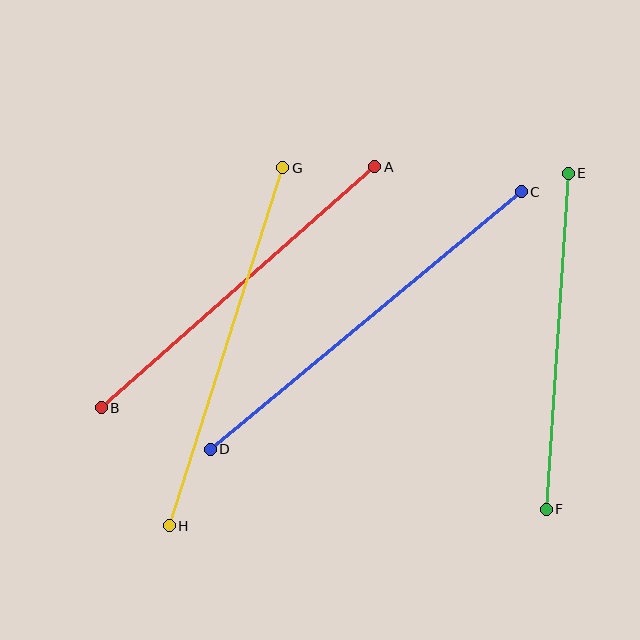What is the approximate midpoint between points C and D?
The midpoint is at approximately (366, 320) pixels.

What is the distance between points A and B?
The distance is approximately 364 pixels.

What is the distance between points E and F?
The distance is approximately 337 pixels.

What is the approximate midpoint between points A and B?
The midpoint is at approximately (238, 287) pixels.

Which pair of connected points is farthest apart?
Points C and D are farthest apart.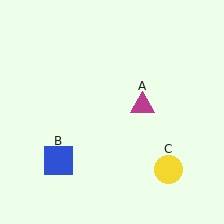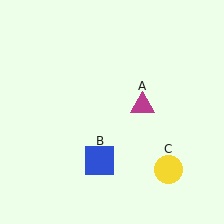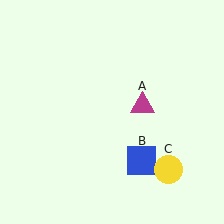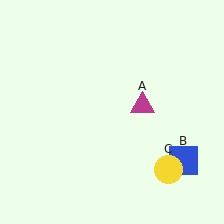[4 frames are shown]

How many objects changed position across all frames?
1 object changed position: blue square (object B).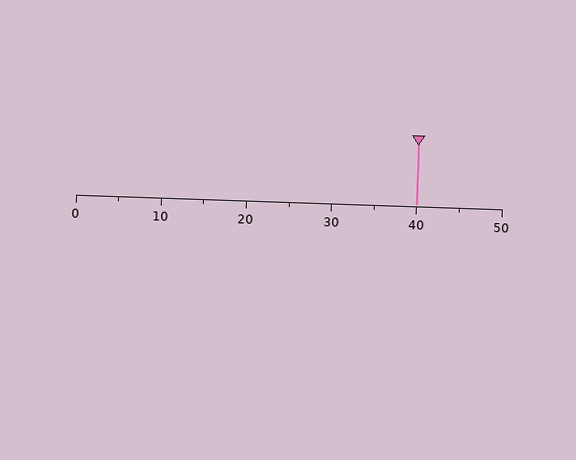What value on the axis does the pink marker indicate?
The marker indicates approximately 40.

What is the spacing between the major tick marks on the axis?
The major ticks are spaced 10 apart.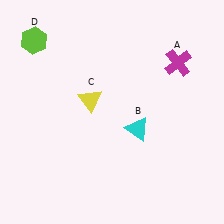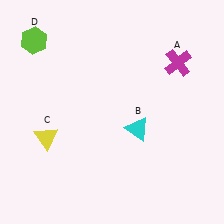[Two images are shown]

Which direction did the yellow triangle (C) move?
The yellow triangle (C) moved left.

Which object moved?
The yellow triangle (C) moved left.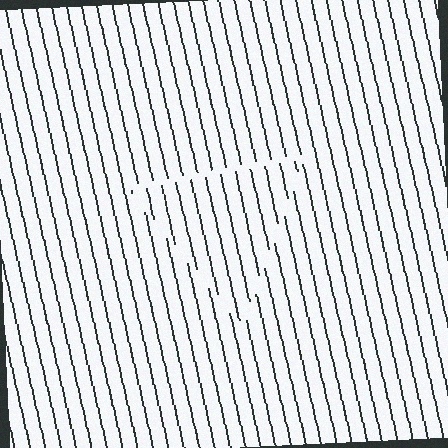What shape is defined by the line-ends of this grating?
An illusory triangle. The interior of the shape contains the same grating, shifted by half a period — the contour is defined by the phase discontinuity where line-ends from the inner and outer gratings abut.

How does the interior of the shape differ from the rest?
The interior of the shape contains the same grating, shifted by half a period — the contour is defined by the phase discontinuity where line-ends from the inner and outer gratings abut.